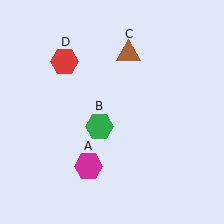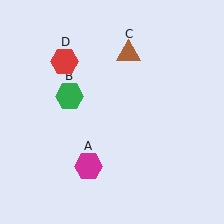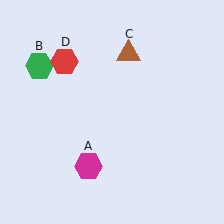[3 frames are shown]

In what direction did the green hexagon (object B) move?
The green hexagon (object B) moved up and to the left.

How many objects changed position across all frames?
1 object changed position: green hexagon (object B).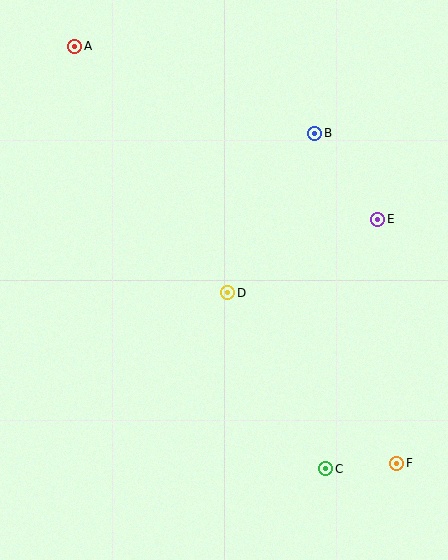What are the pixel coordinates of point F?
Point F is at (397, 463).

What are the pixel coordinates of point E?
Point E is at (378, 219).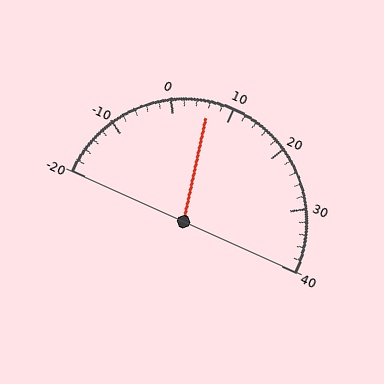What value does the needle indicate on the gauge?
The needle indicates approximately 6.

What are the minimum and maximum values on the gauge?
The gauge ranges from -20 to 40.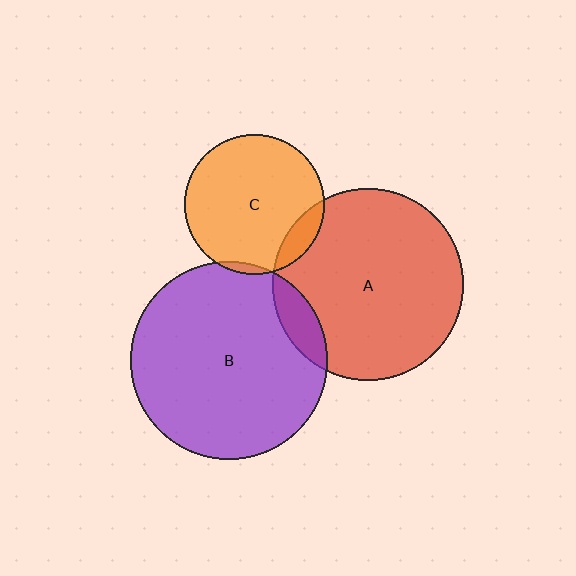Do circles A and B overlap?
Yes.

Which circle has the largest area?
Circle B (purple).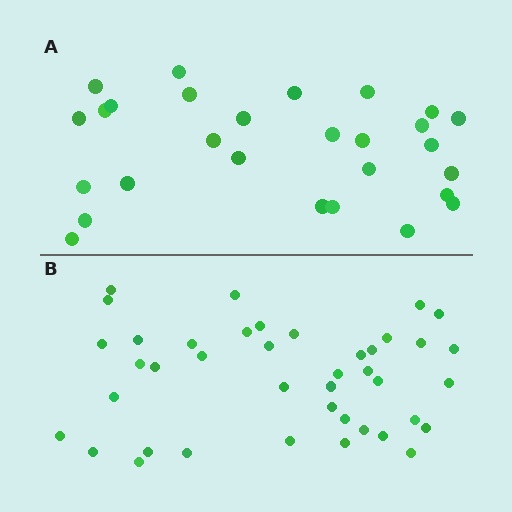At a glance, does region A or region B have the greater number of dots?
Region B (the bottom region) has more dots.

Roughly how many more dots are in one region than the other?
Region B has approximately 15 more dots than region A.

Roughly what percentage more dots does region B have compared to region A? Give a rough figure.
About 45% more.